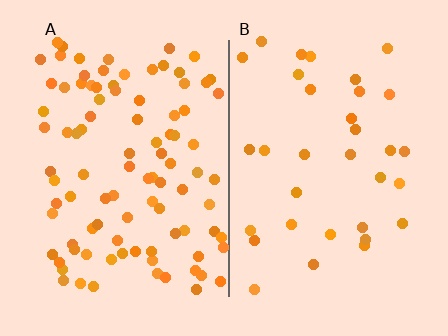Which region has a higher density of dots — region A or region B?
A (the left).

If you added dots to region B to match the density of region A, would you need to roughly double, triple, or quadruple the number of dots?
Approximately triple.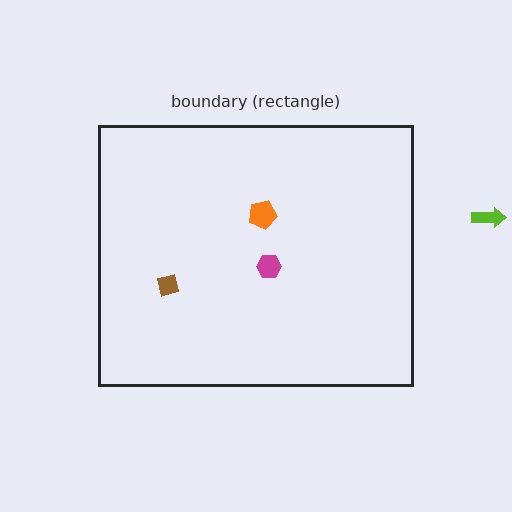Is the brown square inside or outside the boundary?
Inside.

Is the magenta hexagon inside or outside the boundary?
Inside.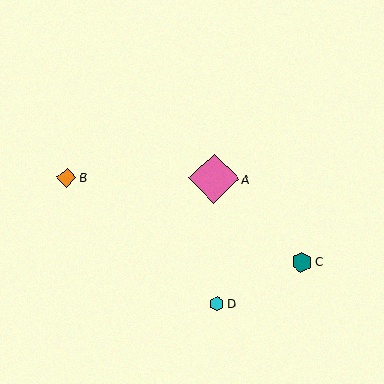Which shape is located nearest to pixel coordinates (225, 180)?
The pink diamond (labeled A) at (214, 178) is nearest to that location.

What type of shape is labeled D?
Shape D is a cyan hexagon.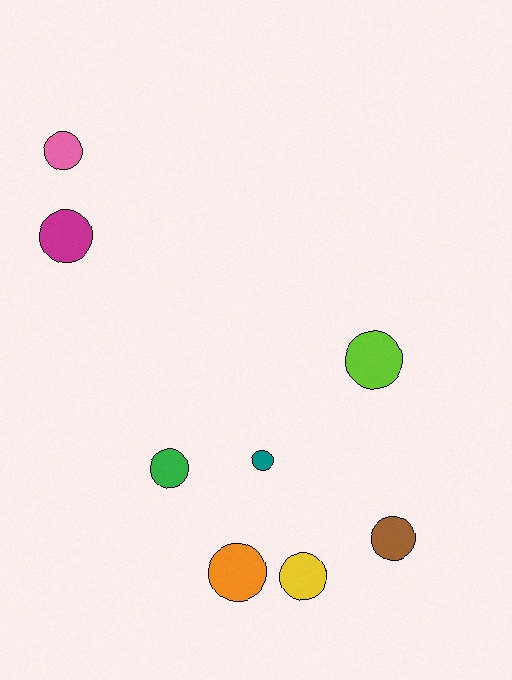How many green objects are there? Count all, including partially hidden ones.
There is 1 green object.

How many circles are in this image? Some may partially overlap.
There are 8 circles.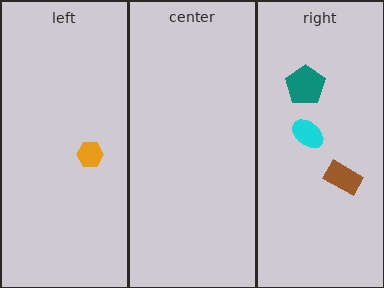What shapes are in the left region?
The orange hexagon.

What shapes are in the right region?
The brown rectangle, the cyan ellipse, the teal pentagon.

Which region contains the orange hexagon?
The left region.